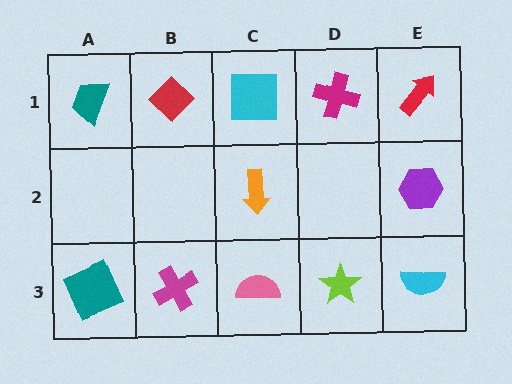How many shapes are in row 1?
5 shapes.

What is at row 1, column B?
A red diamond.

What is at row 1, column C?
A cyan square.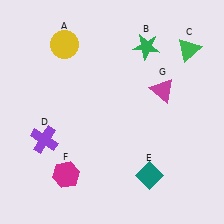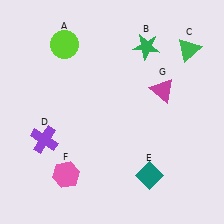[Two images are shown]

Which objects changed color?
A changed from yellow to lime. F changed from magenta to pink.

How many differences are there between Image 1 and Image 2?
There are 2 differences between the two images.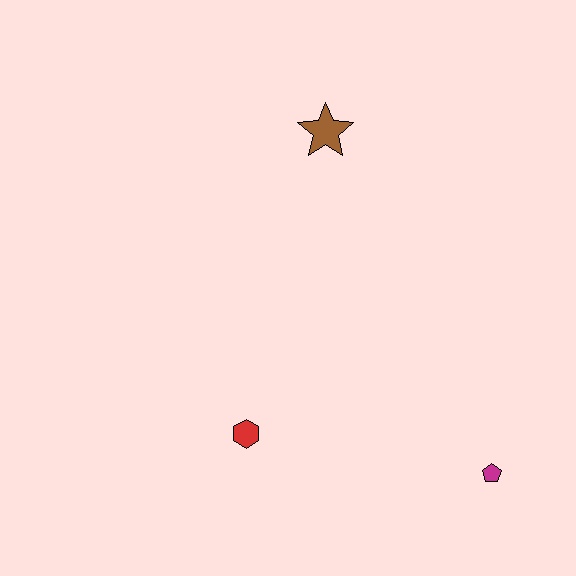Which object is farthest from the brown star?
The magenta pentagon is farthest from the brown star.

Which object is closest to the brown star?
The red hexagon is closest to the brown star.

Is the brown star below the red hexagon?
No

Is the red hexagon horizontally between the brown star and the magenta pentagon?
No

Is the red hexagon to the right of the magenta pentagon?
No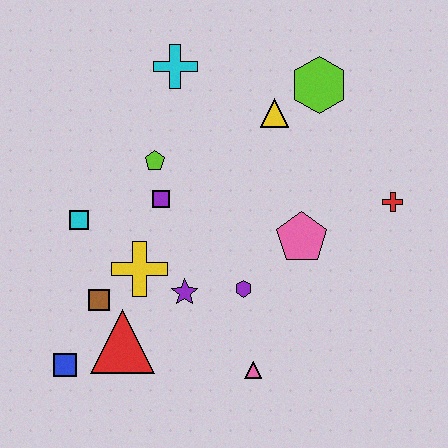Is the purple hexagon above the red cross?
No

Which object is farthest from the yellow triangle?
The blue square is farthest from the yellow triangle.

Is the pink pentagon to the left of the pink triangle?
No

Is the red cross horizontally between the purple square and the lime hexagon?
No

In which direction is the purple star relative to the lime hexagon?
The purple star is below the lime hexagon.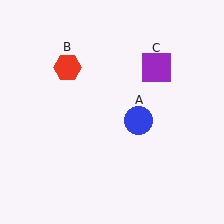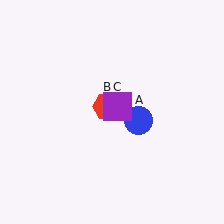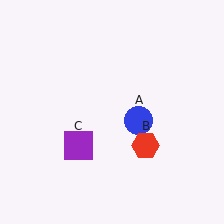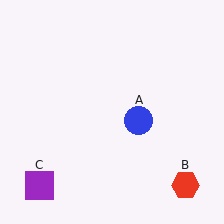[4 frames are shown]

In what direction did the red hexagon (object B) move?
The red hexagon (object B) moved down and to the right.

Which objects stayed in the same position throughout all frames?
Blue circle (object A) remained stationary.